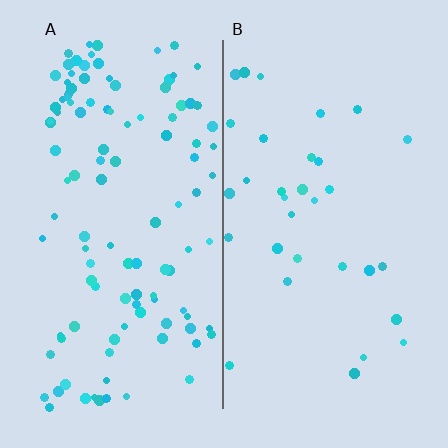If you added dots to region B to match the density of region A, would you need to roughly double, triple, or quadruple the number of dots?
Approximately triple.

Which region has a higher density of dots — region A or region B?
A (the left).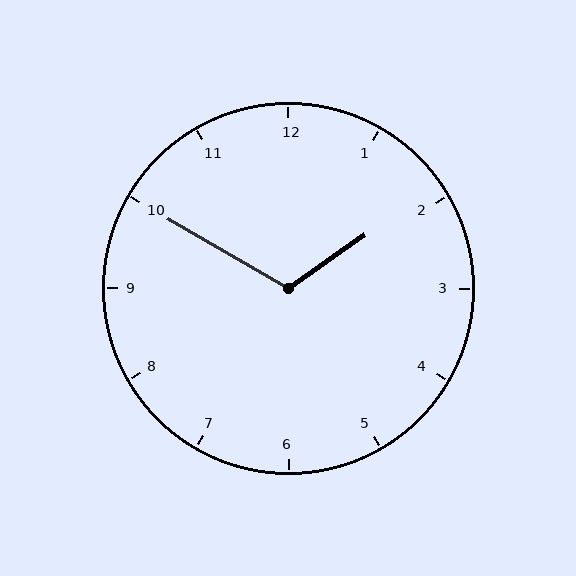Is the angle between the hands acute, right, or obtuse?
It is obtuse.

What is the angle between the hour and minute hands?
Approximately 115 degrees.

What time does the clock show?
1:50.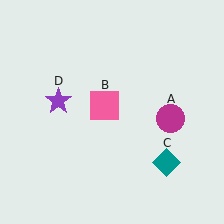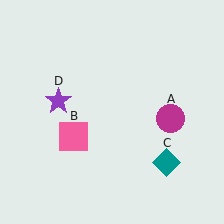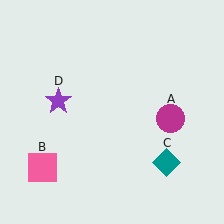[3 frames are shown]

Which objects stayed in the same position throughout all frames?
Magenta circle (object A) and teal diamond (object C) and purple star (object D) remained stationary.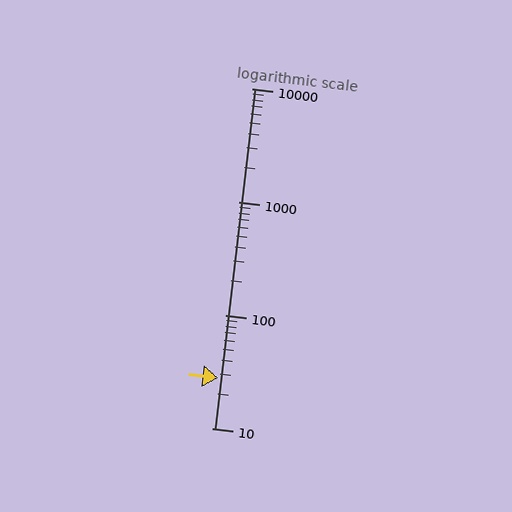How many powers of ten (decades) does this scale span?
The scale spans 3 decades, from 10 to 10000.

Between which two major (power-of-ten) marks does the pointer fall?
The pointer is between 10 and 100.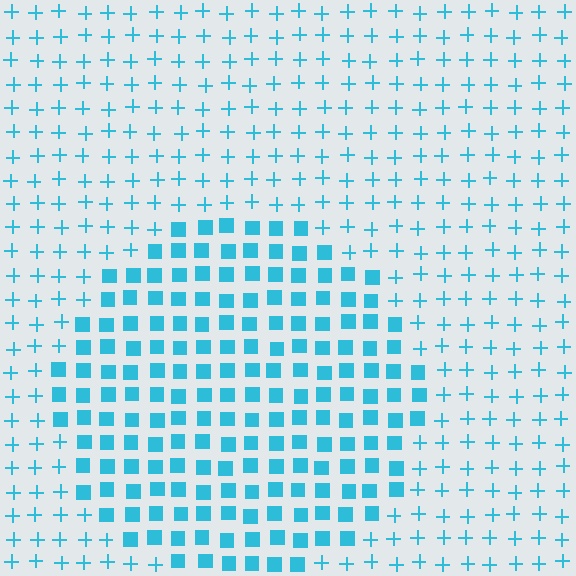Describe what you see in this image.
The image is filled with small cyan elements arranged in a uniform grid. A circle-shaped region contains squares, while the surrounding area contains plus signs. The boundary is defined purely by the change in element shape.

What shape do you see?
I see a circle.